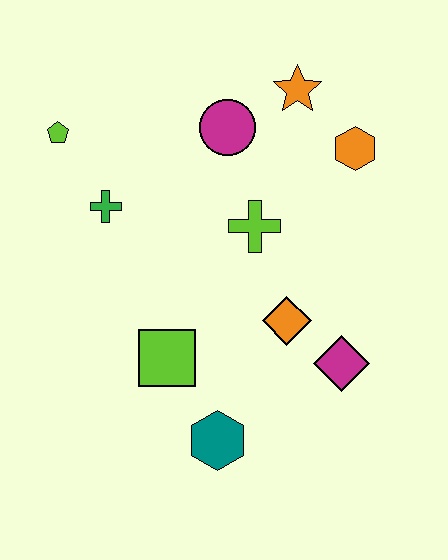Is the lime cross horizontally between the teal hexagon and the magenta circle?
No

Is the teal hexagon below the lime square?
Yes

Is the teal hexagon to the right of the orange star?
No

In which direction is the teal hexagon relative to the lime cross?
The teal hexagon is below the lime cross.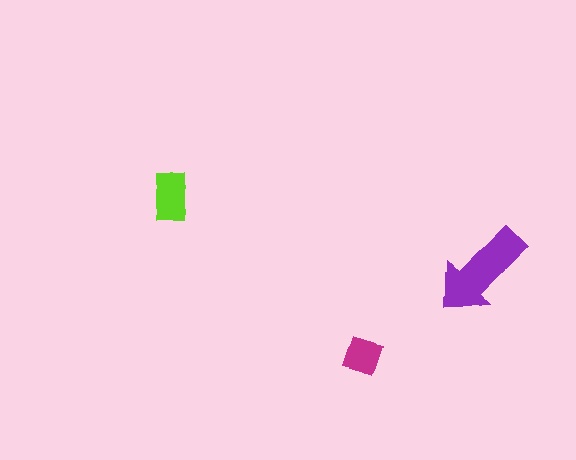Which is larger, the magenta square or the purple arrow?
The purple arrow.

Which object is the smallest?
The magenta square.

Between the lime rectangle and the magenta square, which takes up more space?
The lime rectangle.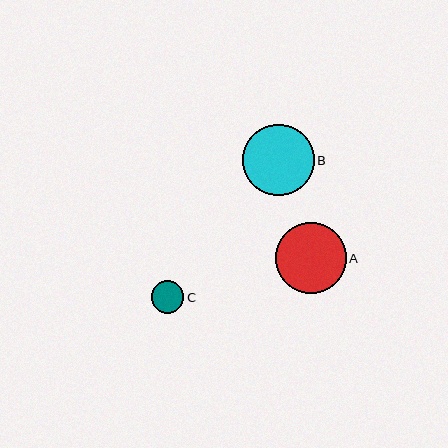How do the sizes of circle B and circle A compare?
Circle B and circle A are approximately the same size.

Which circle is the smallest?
Circle C is the smallest with a size of approximately 33 pixels.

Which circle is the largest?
Circle B is the largest with a size of approximately 71 pixels.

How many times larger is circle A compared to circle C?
Circle A is approximately 2.1 times the size of circle C.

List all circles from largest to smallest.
From largest to smallest: B, A, C.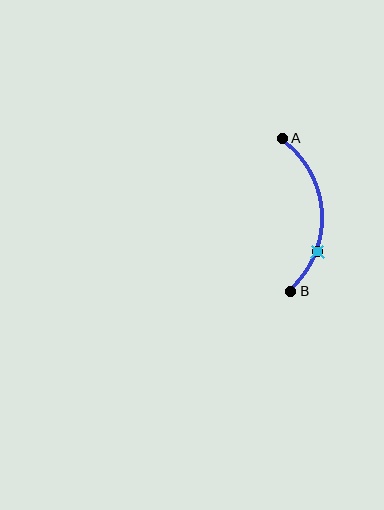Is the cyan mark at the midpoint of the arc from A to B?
No. The cyan mark lies on the arc but is closer to endpoint B. The arc midpoint would be at the point on the curve equidistant along the arc from both A and B.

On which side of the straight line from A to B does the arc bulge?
The arc bulges to the right of the straight line connecting A and B.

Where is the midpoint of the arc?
The arc midpoint is the point on the curve farthest from the straight line joining A and B. It sits to the right of that line.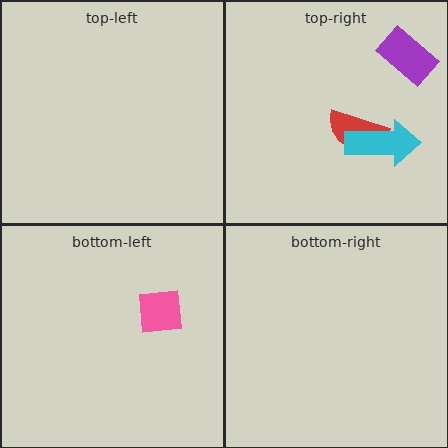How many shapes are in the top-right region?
3.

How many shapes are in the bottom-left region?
1.